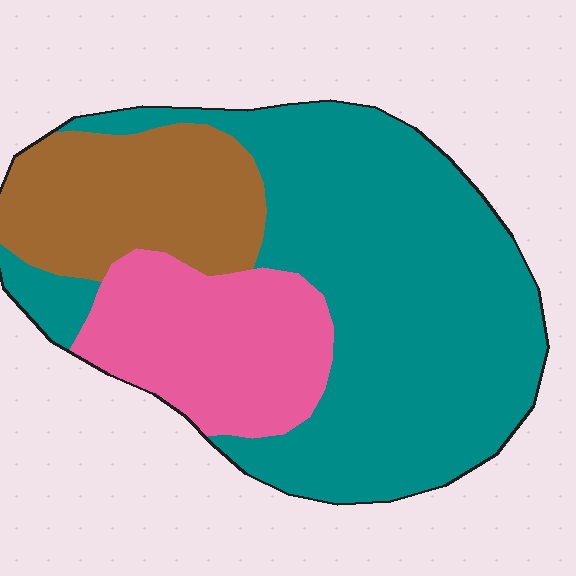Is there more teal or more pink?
Teal.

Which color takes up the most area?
Teal, at roughly 60%.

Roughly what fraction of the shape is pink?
Pink covers around 20% of the shape.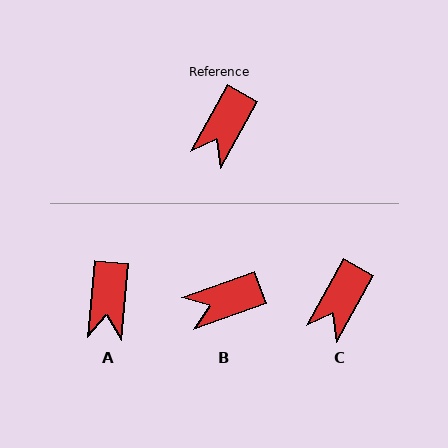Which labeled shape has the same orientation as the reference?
C.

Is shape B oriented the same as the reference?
No, it is off by about 41 degrees.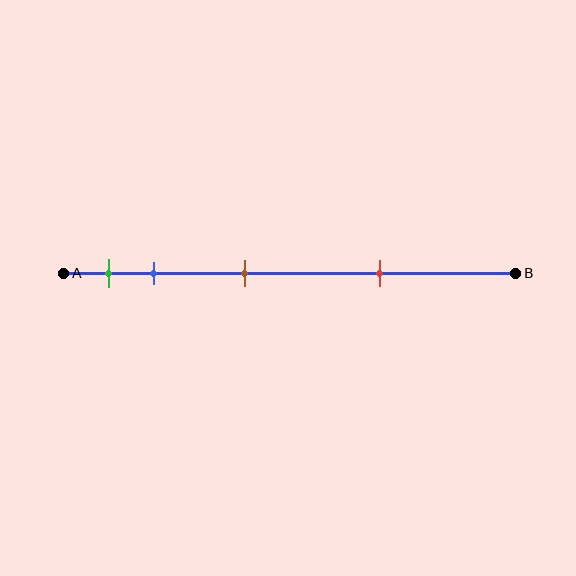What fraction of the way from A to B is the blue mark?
The blue mark is approximately 20% (0.2) of the way from A to B.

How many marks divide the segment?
There are 4 marks dividing the segment.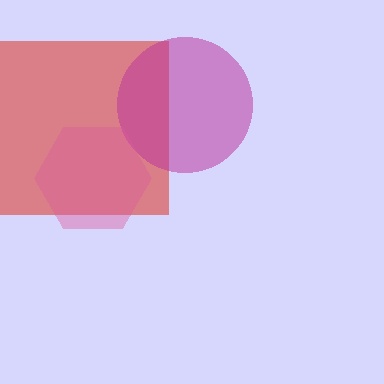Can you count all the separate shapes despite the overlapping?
Yes, there are 3 separate shapes.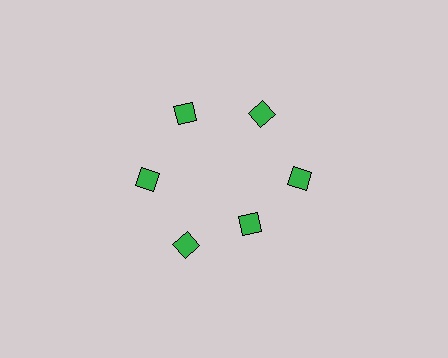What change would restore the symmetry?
The symmetry would be restored by moving it outward, back onto the ring so that all 6 diamonds sit at equal angles and equal distance from the center.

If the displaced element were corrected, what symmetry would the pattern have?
It would have 6-fold rotational symmetry — the pattern would map onto itself every 60 degrees.